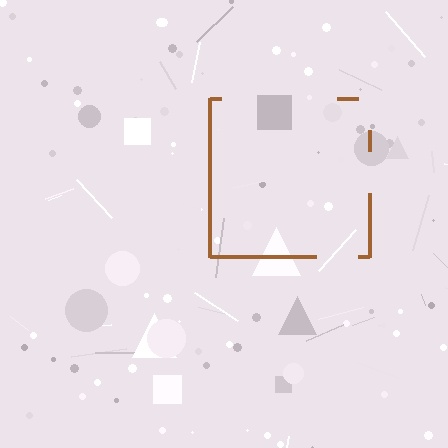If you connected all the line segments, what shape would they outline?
They would outline a square.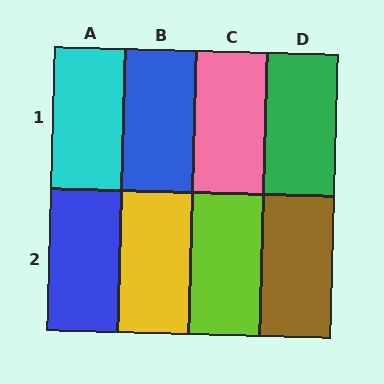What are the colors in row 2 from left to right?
Blue, yellow, lime, brown.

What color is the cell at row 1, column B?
Blue.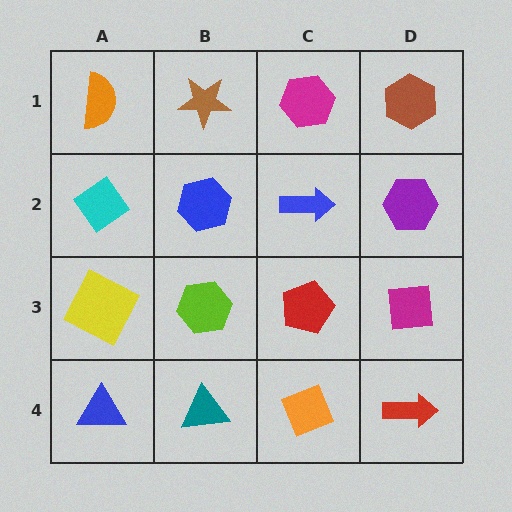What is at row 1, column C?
A magenta hexagon.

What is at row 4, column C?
An orange diamond.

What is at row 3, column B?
A lime hexagon.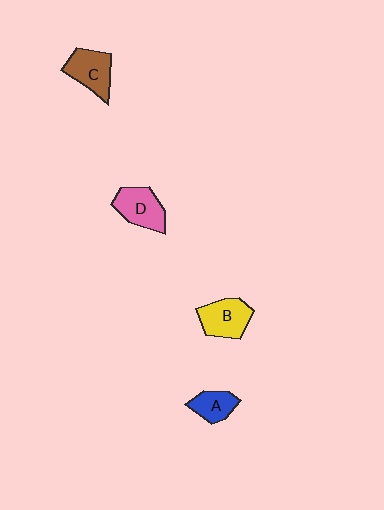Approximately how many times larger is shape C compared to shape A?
Approximately 1.4 times.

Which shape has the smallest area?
Shape A (blue).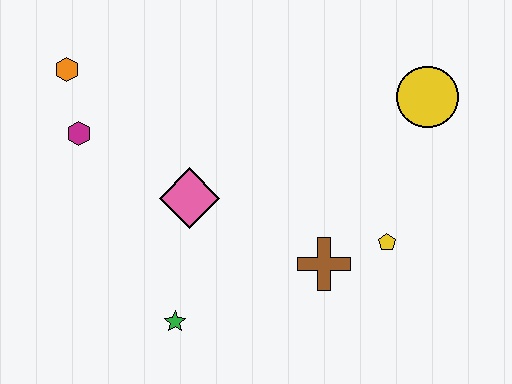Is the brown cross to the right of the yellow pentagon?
No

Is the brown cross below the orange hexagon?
Yes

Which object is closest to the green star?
The pink diamond is closest to the green star.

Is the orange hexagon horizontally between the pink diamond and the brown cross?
No